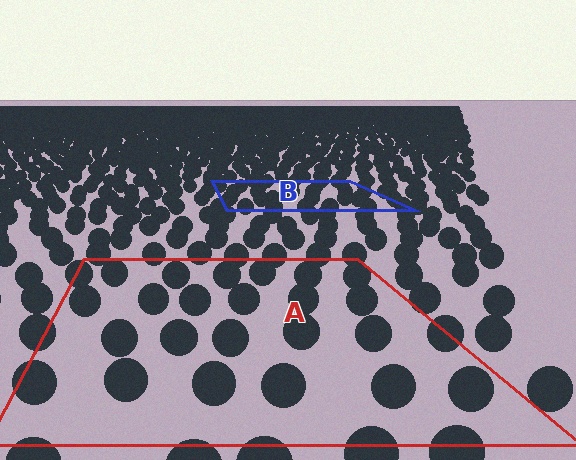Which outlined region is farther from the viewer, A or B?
Region B is farther from the viewer — the texture elements inside it appear smaller and more densely packed.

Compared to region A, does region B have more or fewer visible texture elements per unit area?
Region B has more texture elements per unit area — they are packed more densely because it is farther away.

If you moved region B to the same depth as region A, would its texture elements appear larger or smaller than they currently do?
They would appear larger. At a closer depth, the same texture elements are projected at a bigger on-screen size.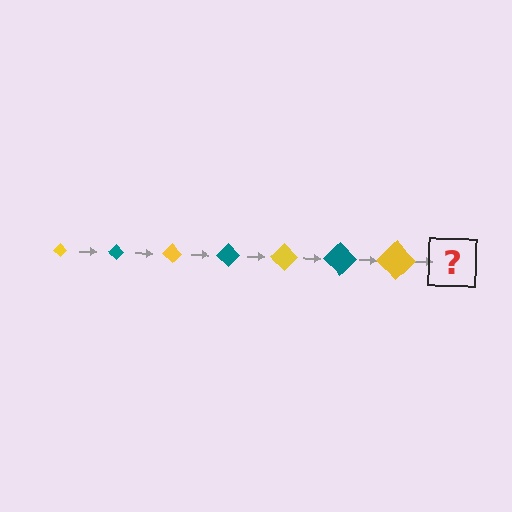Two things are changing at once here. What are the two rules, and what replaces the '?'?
The two rules are that the diamond grows larger each step and the color cycles through yellow and teal. The '?' should be a teal diamond, larger than the previous one.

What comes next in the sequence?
The next element should be a teal diamond, larger than the previous one.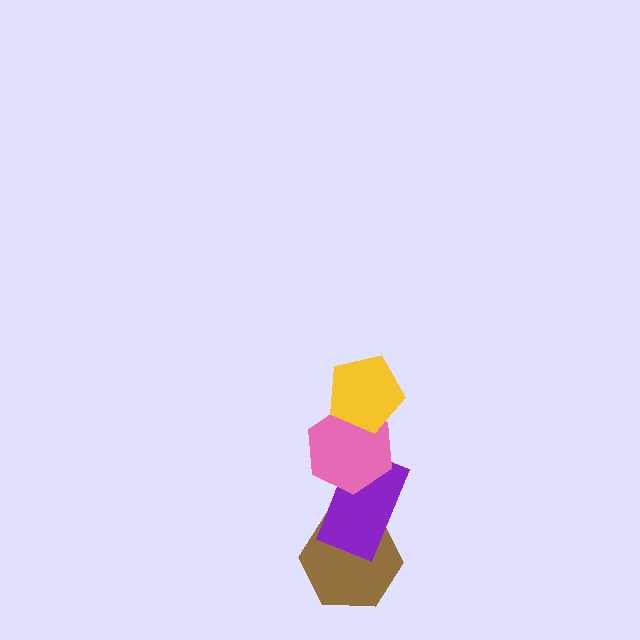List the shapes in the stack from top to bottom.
From top to bottom: the yellow pentagon, the pink hexagon, the purple rectangle, the brown hexagon.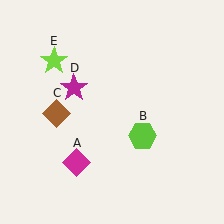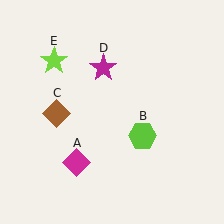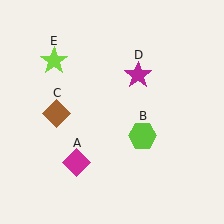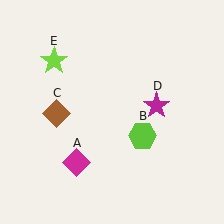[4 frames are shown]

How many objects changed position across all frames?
1 object changed position: magenta star (object D).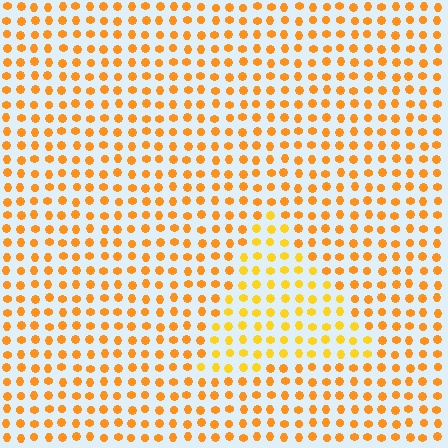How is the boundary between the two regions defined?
The boundary is defined purely by a slight shift in hue (about 17 degrees). Spacing, size, and orientation are identical on both sides.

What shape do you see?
I see a triangle.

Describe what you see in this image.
The image is filled with small orange elements in a uniform arrangement. A triangle-shaped region is visible where the elements are tinted to a slightly different hue, forming a subtle color boundary.